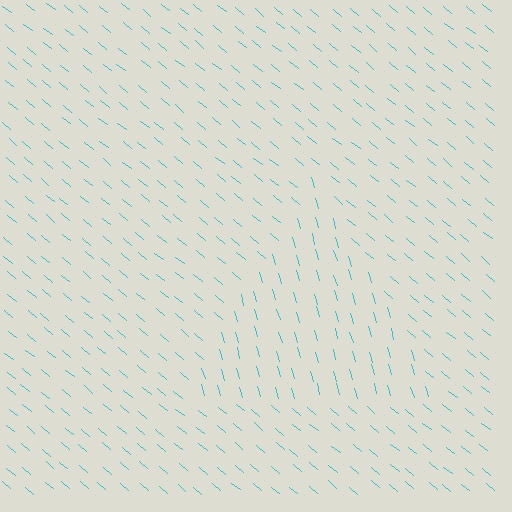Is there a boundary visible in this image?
Yes, there is a texture boundary formed by a change in line orientation.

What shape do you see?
I see a triangle.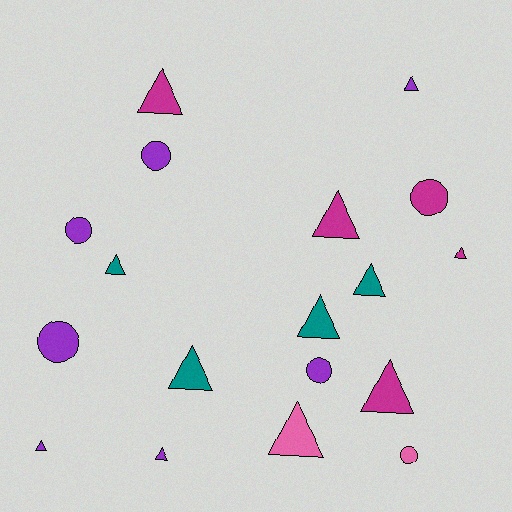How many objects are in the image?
There are 18 objects.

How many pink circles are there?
There is 1 pink circle.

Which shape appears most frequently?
Triangle, with 12 objects.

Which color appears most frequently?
Purple, with 7 objects.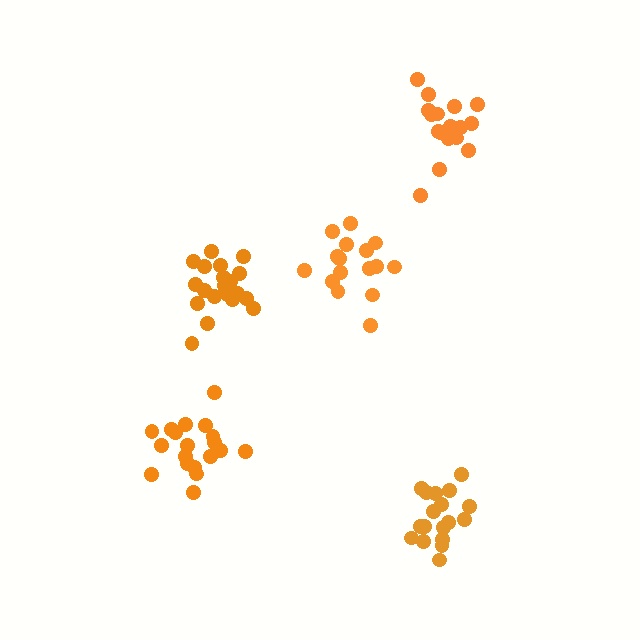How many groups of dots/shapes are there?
There are 5 groups.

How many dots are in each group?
Group 1: 18 dots, Group 2: 20 dots, Group 3: 18 dots, Group 4: 19 dots, Group 5: 16 dots (91 total).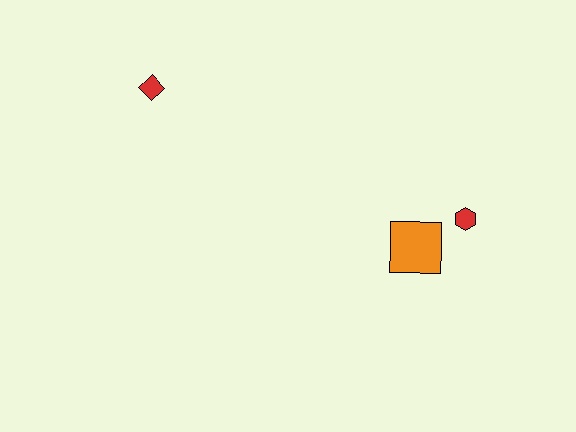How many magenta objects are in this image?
There are no magenta objects.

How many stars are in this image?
There are no stars.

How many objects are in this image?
There are 3 objects.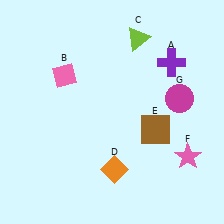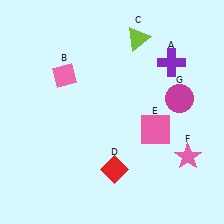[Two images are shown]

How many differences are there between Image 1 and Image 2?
There are 2 differences between the two images.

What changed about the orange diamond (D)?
In Image 1, D is orange. In Image 2, it changed to red.